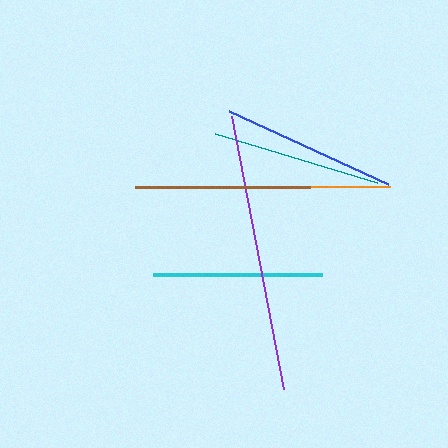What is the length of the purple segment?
The purple segment is approximately 278 pixels long.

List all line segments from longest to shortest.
From longest to shortest: purple, blue, brown, teal, cyan, orange.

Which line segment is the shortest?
The orange line is the shortest at approximately 119 pixels.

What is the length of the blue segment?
The blue segment is approximately 175 pixels long.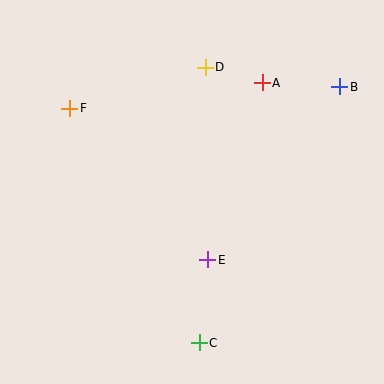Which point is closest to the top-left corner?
Point F is closest to the top-left corner.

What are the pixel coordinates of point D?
Point D is at (205, 67).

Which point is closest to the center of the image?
Point E at (208, 260) is closest to the center.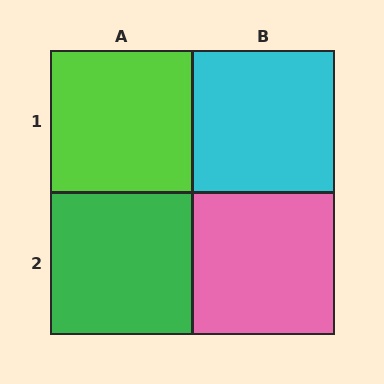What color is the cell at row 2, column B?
Pink.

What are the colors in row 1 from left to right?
Lime, cyan.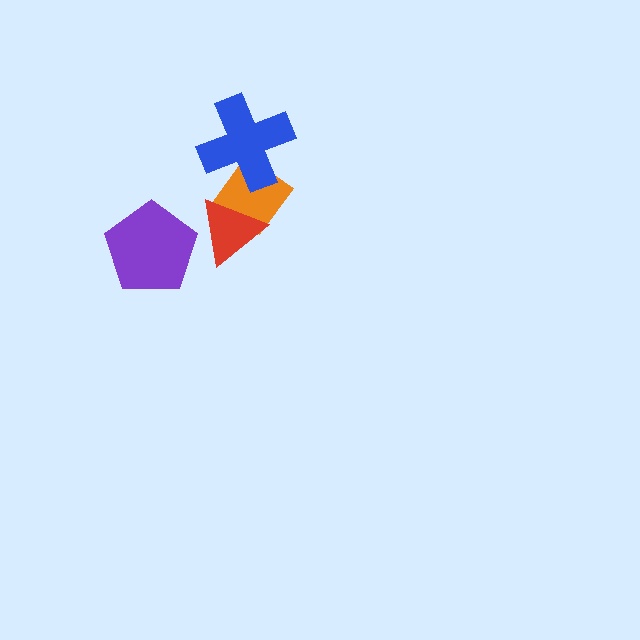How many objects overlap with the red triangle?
1 object overlaps with the red triangle.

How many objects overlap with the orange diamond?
2 objects overlap with the orange diamond.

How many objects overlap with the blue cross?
1 object overlaps with the blue cross.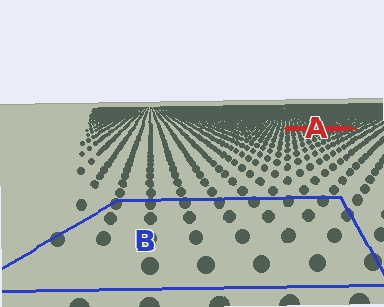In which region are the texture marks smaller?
The texture marks are smaller in region A, because it is farther away.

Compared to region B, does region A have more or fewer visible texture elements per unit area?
Region A has more texture elements per unit area — they are packed more densely because it is farther away.